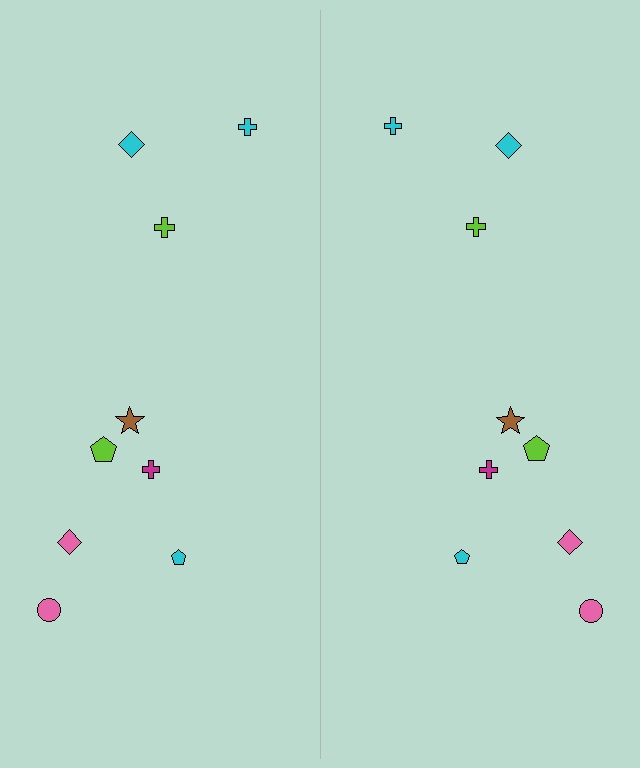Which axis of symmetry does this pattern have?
The pattern has a vertical axis of symmetry running through the center of the image.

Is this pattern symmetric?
Yes, this pattern has bilateral (reflection) symmetry.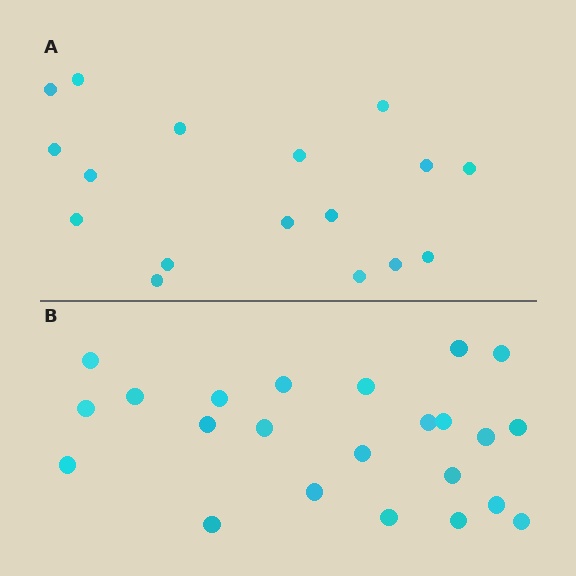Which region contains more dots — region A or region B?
Region B (the bottom region) has more dots.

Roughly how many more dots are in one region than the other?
Region B has about 6 more dots than region A.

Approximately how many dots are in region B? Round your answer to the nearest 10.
About 20 dots. (The exact count is 23, which rounds to 20.)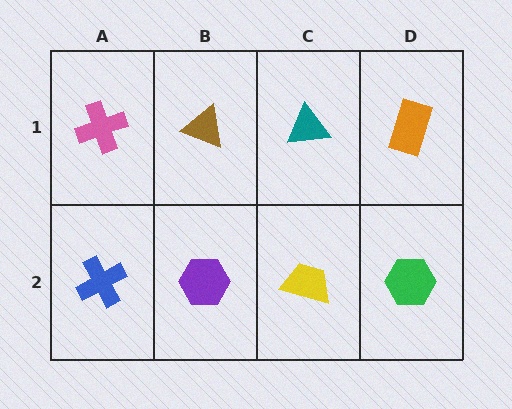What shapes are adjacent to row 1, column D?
A green hexagon (row 2, column D), a teal triangle (row 1, column C).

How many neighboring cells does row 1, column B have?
3.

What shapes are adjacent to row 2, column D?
An orange rectangle (row 1, column D), a yellow trapezoid (row 2, column C).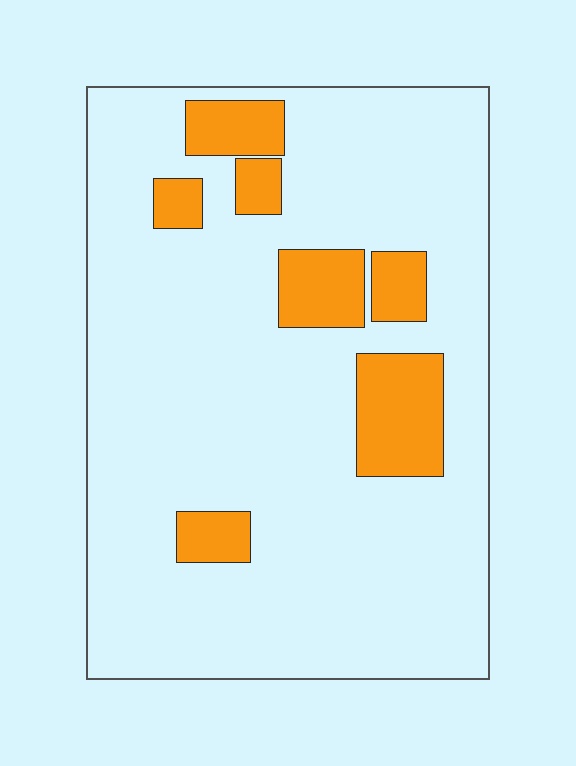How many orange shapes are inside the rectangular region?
7.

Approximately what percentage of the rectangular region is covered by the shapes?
Approximately 15%.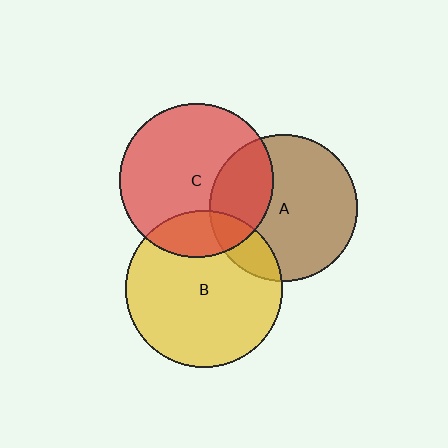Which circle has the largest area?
Circle B (yellow).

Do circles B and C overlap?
Yes.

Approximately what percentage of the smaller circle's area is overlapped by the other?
Approximately 20%.